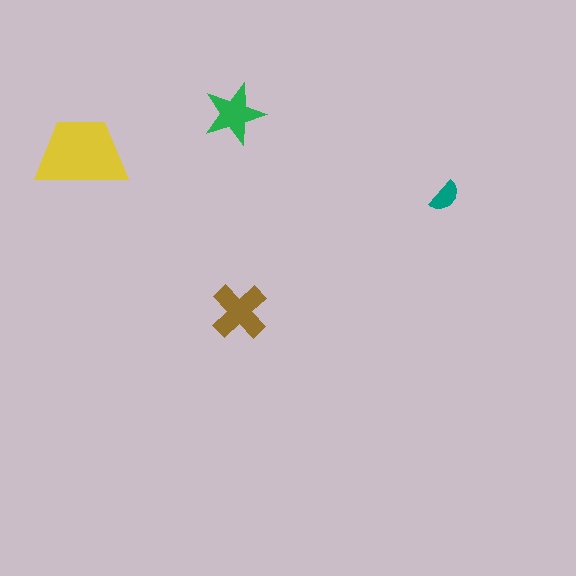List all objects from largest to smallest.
The yellow trapezoid, the brown cross, the green star, the teal semicircle.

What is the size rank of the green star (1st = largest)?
3rd.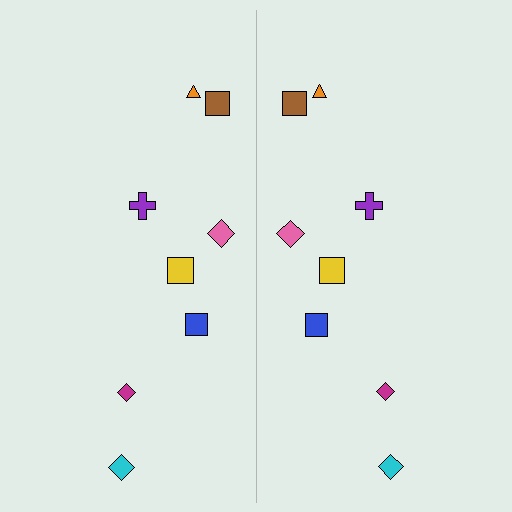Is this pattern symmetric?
Yes, this pattern has bilateral (reflection) symmetry.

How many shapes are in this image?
There are 16 shapes in this image.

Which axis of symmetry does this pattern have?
The pattern has a vertical axis of symmetry running through the center of the image.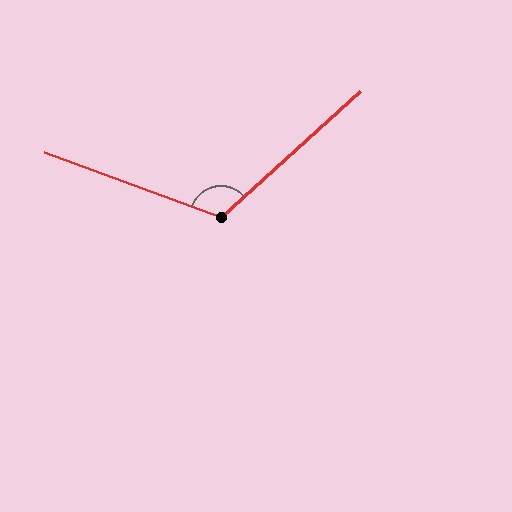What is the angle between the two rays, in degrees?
Approximately 118 degrees.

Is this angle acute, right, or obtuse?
It is obtuse.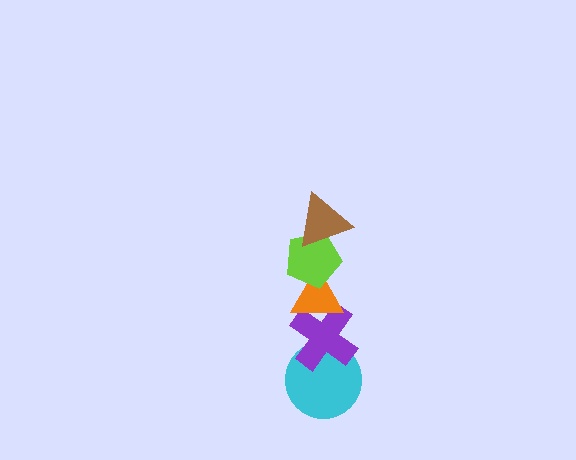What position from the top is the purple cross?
The purple cross is 4th from the top.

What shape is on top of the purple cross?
The orange triangle is on top of the purple cross.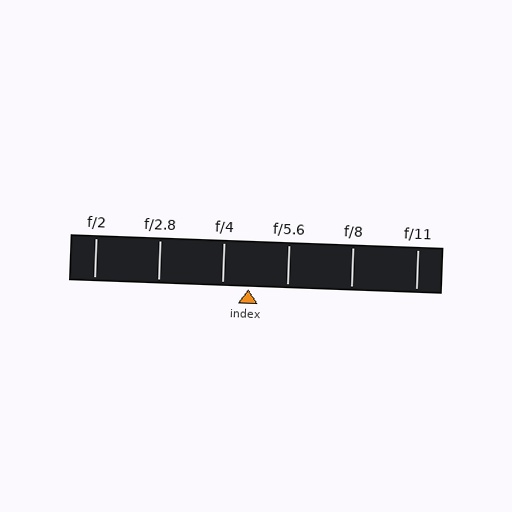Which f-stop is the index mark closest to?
The index mark is closest to f/4.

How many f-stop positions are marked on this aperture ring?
There are 6 f-stop positions marked.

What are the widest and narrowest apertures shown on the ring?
The widest aperture shown is f/2 and the narrowest is f/11.